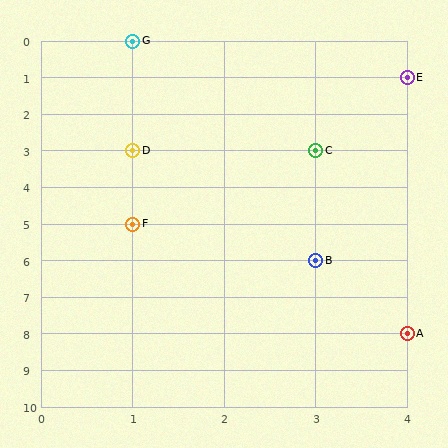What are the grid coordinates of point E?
Point E is at grid coordinates (4, 1).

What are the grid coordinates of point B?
Point B is at grid coordinates (3, 6).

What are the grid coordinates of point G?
Point G is at grid coordinates (1, 0).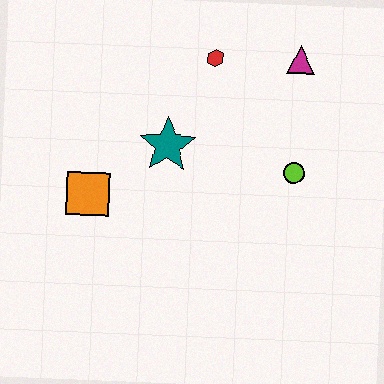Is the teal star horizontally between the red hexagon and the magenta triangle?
No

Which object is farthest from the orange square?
The magenta triangle is farthest from the orange square.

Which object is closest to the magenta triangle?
The red hexagon is closest to the magenta triangle.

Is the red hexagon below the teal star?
No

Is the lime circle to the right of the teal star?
Yes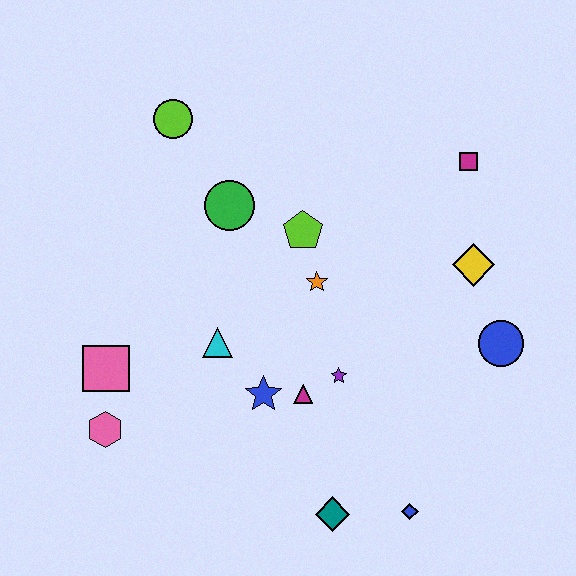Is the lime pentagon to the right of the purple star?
No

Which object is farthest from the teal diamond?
The lime circle is farthest from the teal diamond.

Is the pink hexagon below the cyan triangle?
Yes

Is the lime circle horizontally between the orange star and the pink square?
Yes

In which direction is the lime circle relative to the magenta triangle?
The lime circle is above the magenta triangle.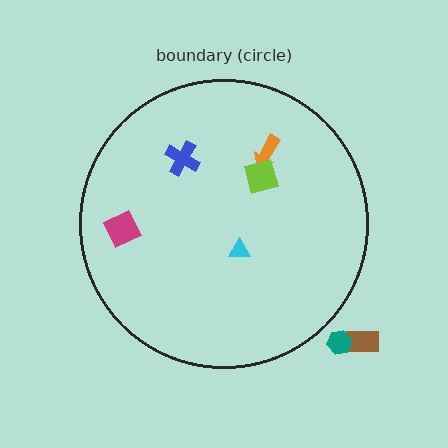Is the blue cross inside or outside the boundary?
Inside.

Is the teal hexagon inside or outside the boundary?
Outside.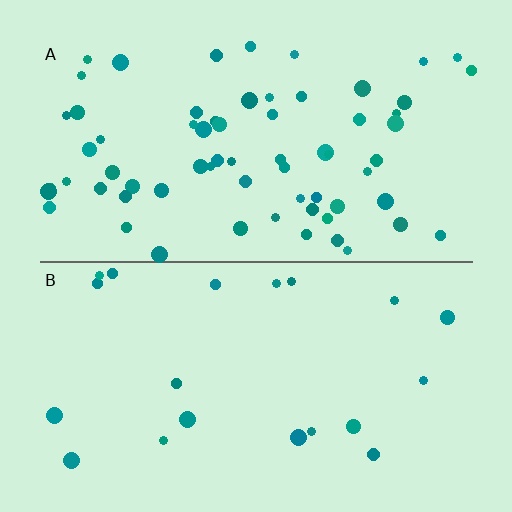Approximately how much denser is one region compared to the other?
Approximately 3.3× — region A over region B.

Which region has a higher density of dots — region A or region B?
A (the top).